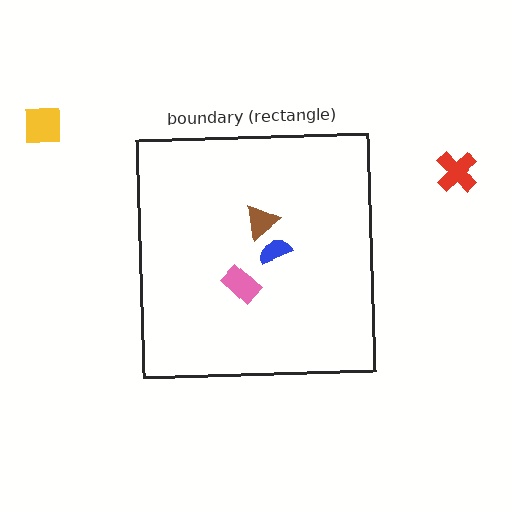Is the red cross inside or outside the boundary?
Outside.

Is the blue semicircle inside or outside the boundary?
Inside.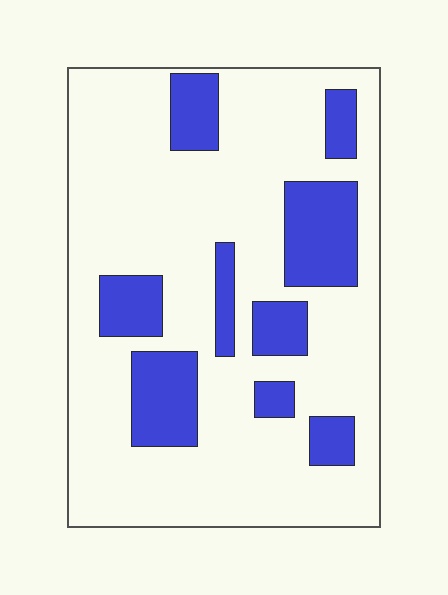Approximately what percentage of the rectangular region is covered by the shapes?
Approximately 25%.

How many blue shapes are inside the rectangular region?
9.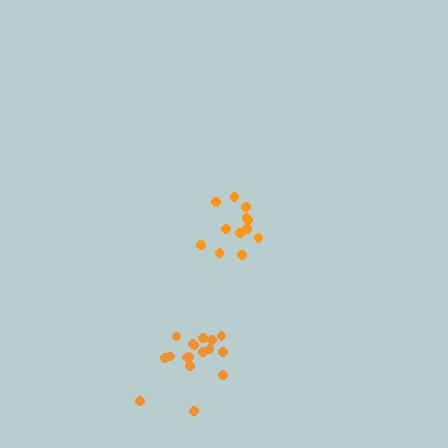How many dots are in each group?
Group 1: 12 dots, Group 2: 17 dots (29 total).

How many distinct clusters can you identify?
There are 2 distinct clusters.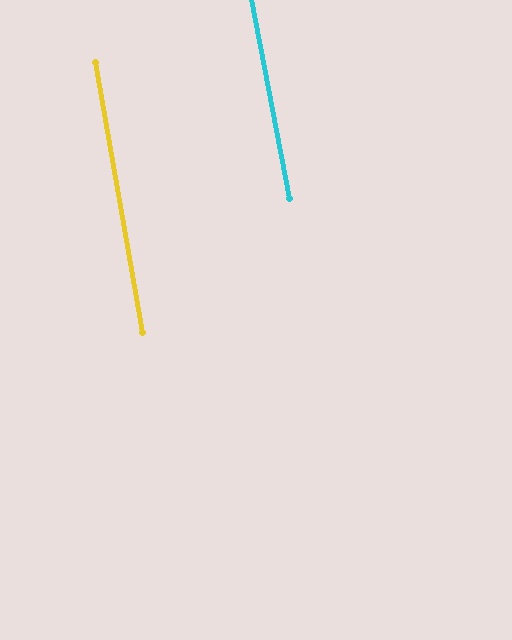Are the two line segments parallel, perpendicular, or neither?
Parallel — their directions differ by only 0.7°.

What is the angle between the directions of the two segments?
Approximately 1 degree.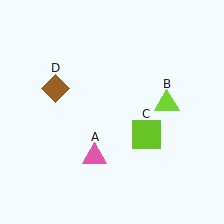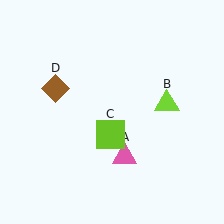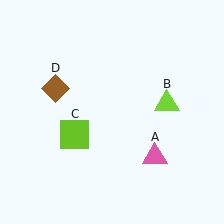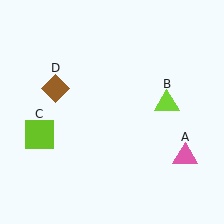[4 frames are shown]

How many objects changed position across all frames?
2 objects changed position: pink triangle (object A), lime square (object C).